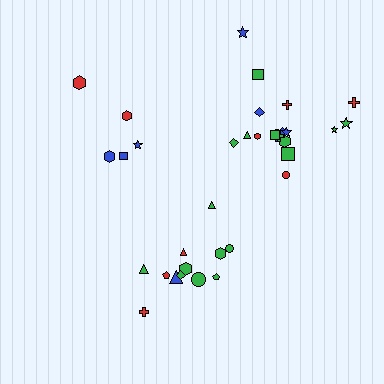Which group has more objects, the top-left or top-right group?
The top-right group.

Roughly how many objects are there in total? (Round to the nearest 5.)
Roughly 35 objects in total.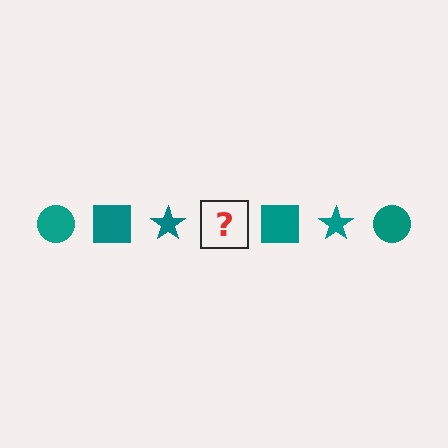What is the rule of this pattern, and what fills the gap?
The rule is that the pattern cycles through circle, square, star shapes in teal. The gap should be filled with a teal circle.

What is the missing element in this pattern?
The missing element is a teal circle.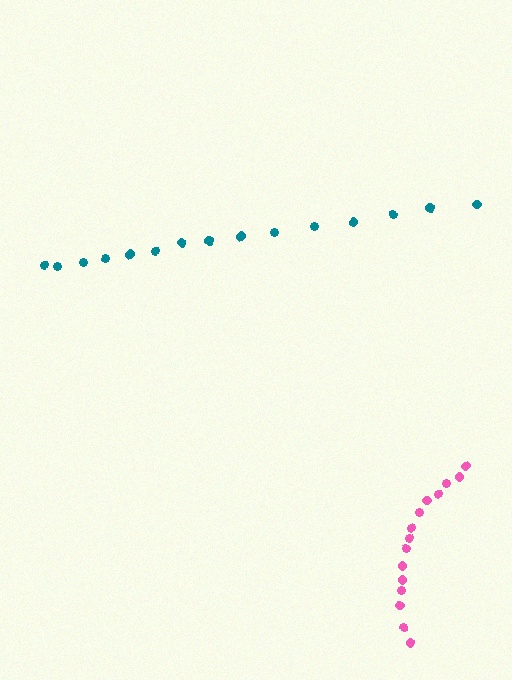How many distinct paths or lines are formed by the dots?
There are 2 distinct paths.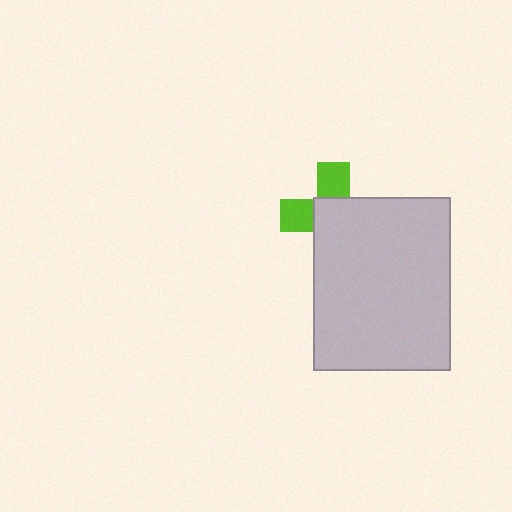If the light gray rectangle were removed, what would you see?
You would see the complete lime cross.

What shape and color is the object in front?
The object in front is a light gray rectangle.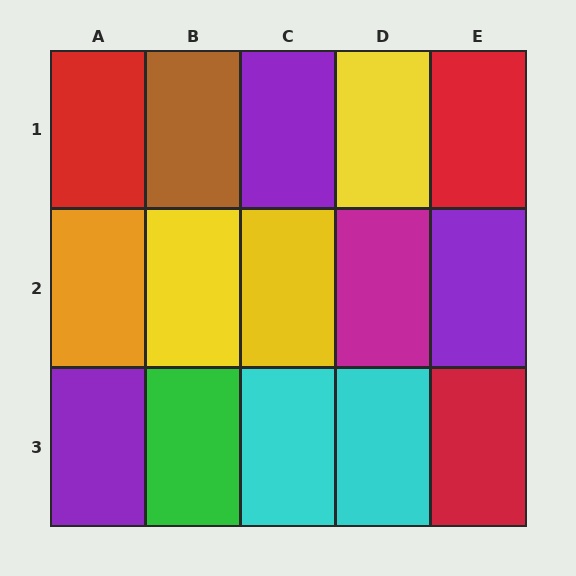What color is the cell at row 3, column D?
Cyan.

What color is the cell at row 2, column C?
Yellow.